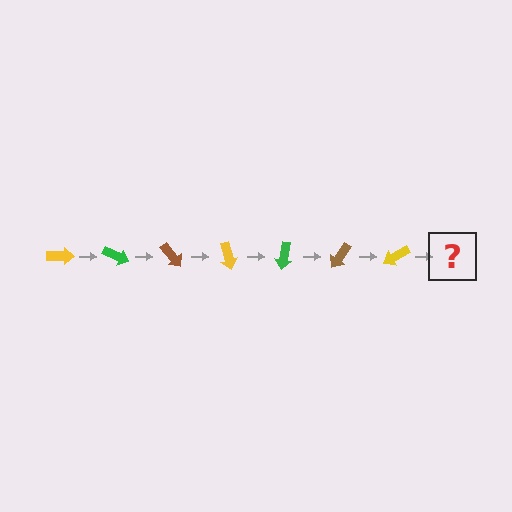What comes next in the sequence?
The next element should be a green arrow, rotated 175 degrees from the start.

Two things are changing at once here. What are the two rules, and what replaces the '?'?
The two rules are that it rotates 25 degrees each step and the color cycles through yellow, green, and brown. The '?' should be a green arrow, rotated 175 degrees from the start.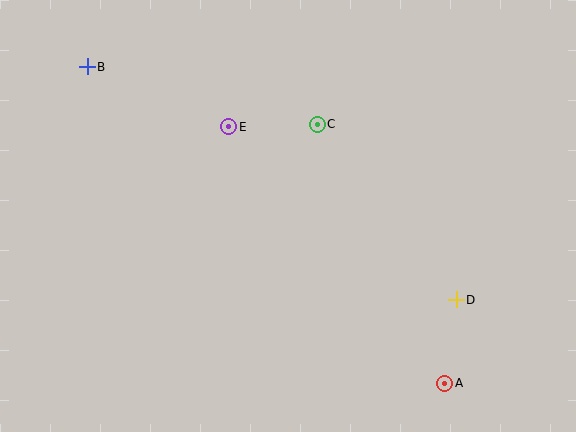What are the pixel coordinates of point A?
Point A is at (445, 383).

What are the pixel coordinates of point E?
Point E is at (229, 127).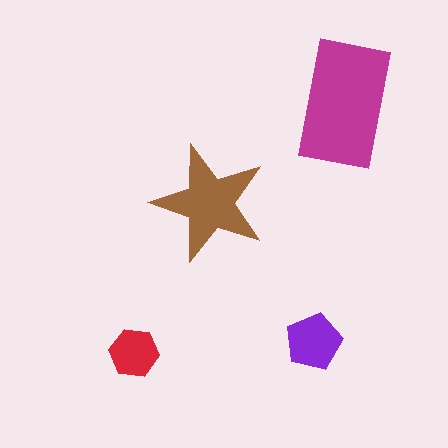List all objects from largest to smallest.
The magenta rectangle, the brown star, the purple pentagon, the red hexagon.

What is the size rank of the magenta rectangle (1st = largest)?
1st.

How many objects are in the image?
There are 4 objects in the image.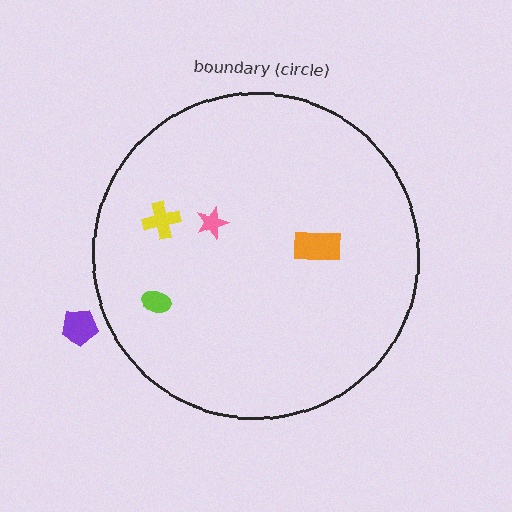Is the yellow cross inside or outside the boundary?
Inside.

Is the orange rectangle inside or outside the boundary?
Inside.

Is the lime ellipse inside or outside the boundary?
Inside.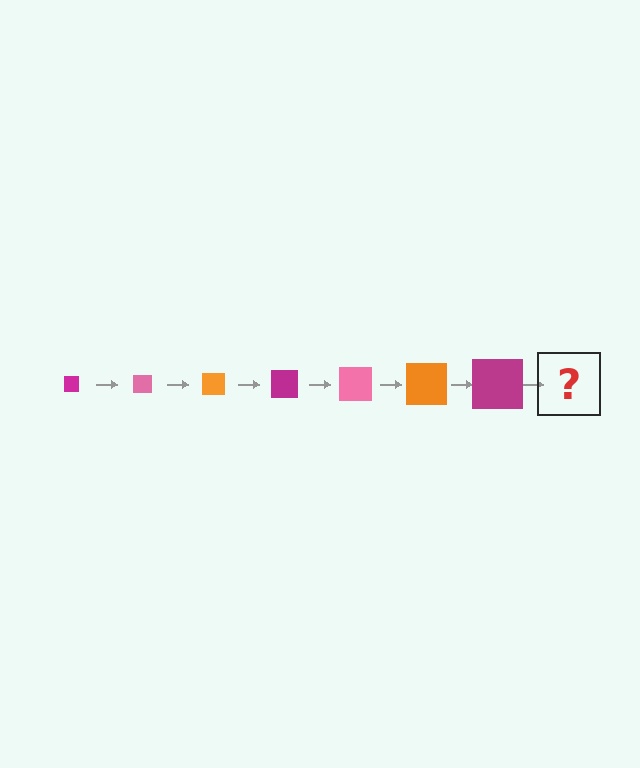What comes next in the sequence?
The next element should be a pink square, larger than the previous one.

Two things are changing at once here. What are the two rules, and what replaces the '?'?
The two rules are that the square grows larger each step and the color cycles through magenta, pink, and orange. The '?' should be a pink square, larger than the previous one.